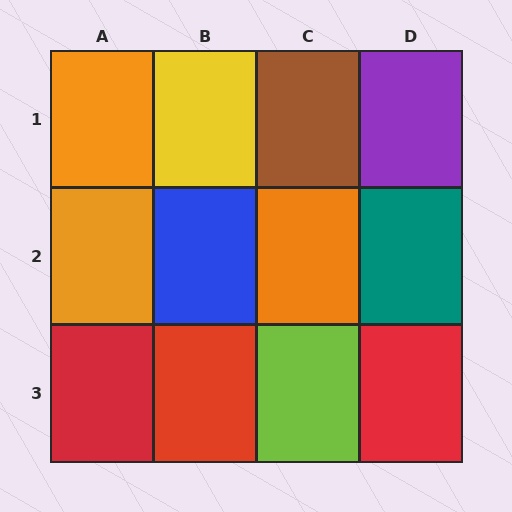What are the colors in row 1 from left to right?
Orange, yellow, brown, purple.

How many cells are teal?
1 cell is teal.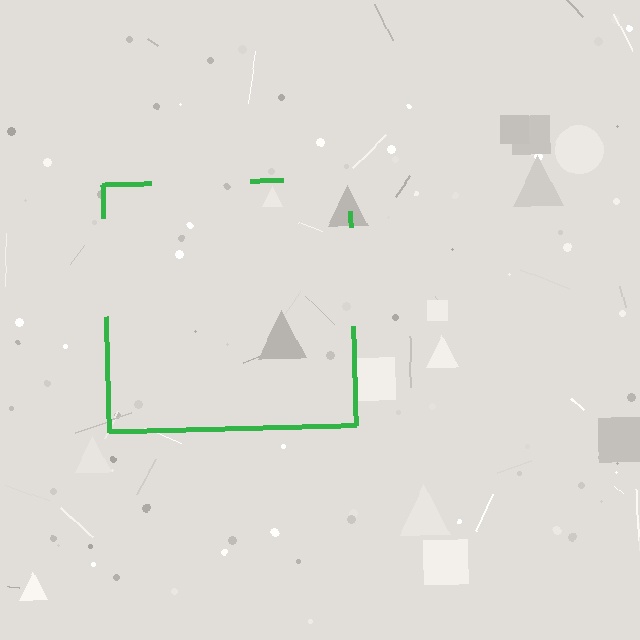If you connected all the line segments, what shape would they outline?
They would outline a square.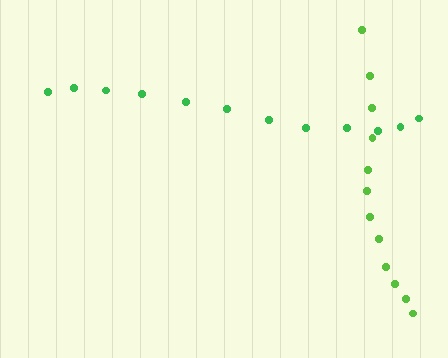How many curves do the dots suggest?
There are 2 distinct paths.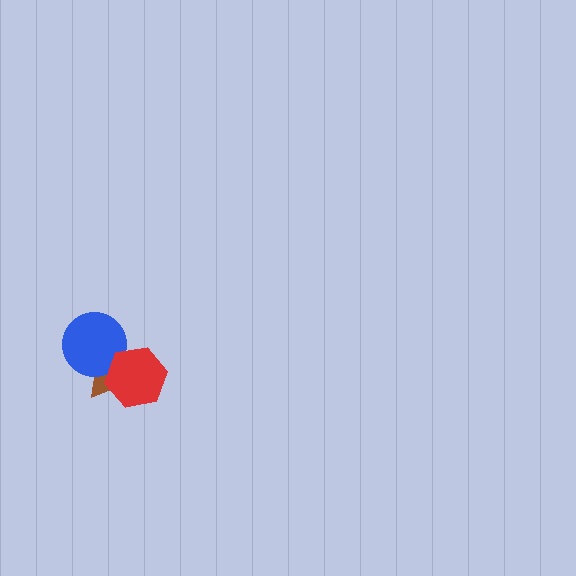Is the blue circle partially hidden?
Yes, it is partially covered by another shape.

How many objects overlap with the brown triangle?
2 objects overlap with the brown triangle.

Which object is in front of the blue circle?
The red hexagon is in front of the blue circle.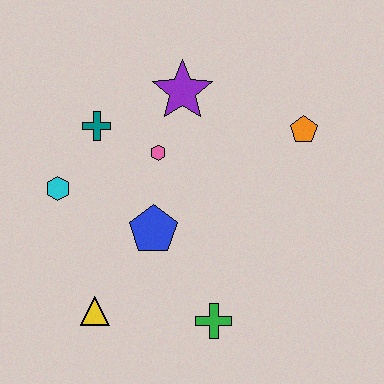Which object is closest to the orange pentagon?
The purple star is closest to the orange pentagon.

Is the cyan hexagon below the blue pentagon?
No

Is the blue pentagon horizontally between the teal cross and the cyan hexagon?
No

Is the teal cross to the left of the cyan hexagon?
No